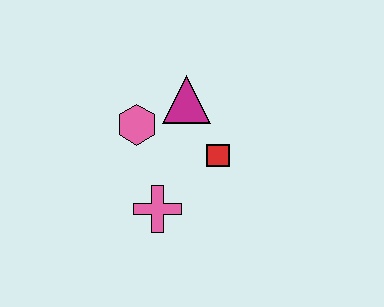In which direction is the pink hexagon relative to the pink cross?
The pink hexagon is above the pink cross.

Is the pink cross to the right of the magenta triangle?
No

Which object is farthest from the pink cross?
The magenta triangle is farthest from the pink cross.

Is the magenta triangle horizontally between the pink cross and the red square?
Yes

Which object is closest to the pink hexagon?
The magenta triangle is closest to the pink hexagon.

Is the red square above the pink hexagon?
No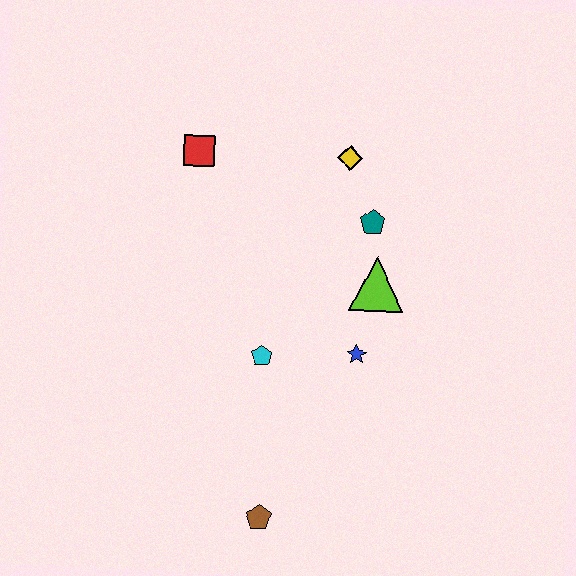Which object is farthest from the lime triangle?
The brown pentagon is farthest from the lime triangle.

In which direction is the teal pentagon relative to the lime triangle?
The teal pentagon is above the lime triangle.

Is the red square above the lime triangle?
Yes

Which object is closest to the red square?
The yellow diamond is closest to the red square.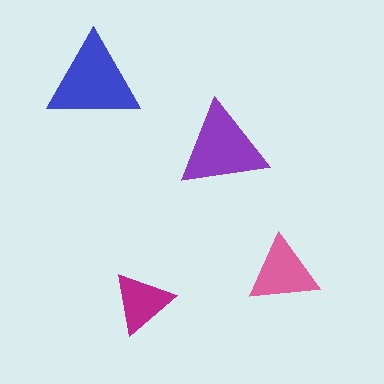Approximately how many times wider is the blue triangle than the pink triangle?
About 1.5 times wider.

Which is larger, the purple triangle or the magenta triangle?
The purple one.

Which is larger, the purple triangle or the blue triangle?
The blue one.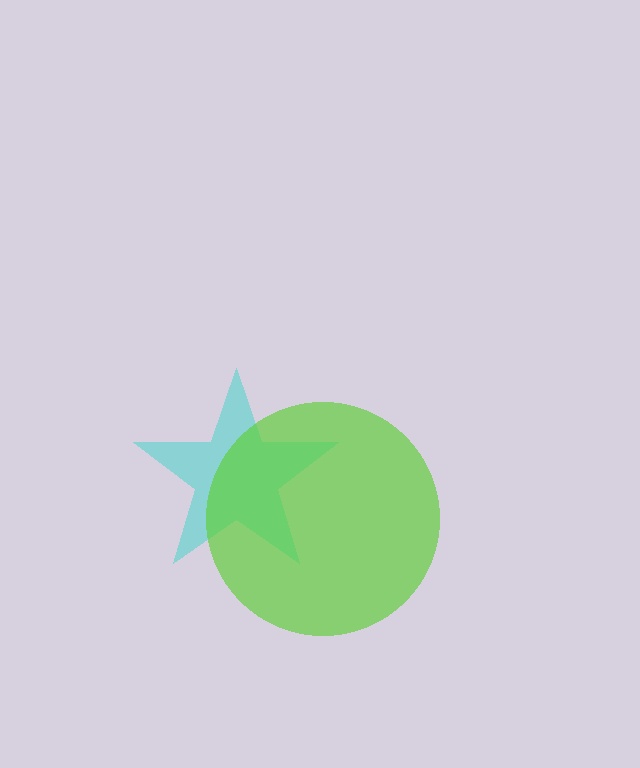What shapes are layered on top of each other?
The layered shapes are: a cyan star, a lime circle.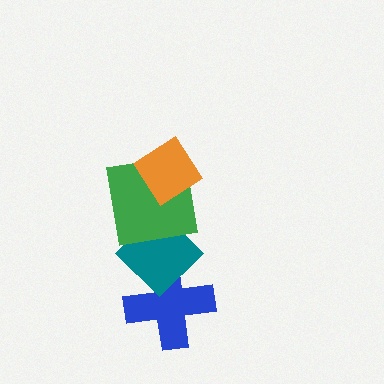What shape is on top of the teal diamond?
The green square is on top of the teal diamond.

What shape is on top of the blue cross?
The teal diamond is on top of the blue cross.